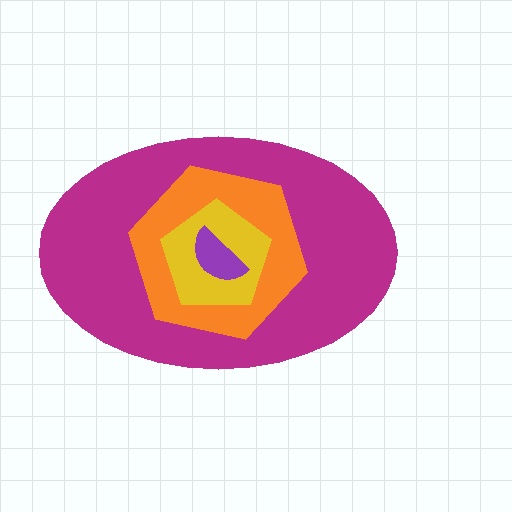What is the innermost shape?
The purple semicircle.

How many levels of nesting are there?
4.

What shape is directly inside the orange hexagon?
The yellow pentagon.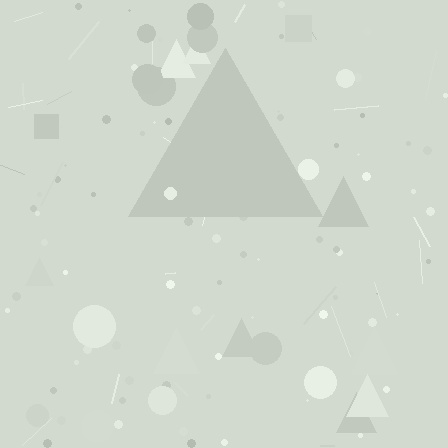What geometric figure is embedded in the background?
A triangle is embedded in the background.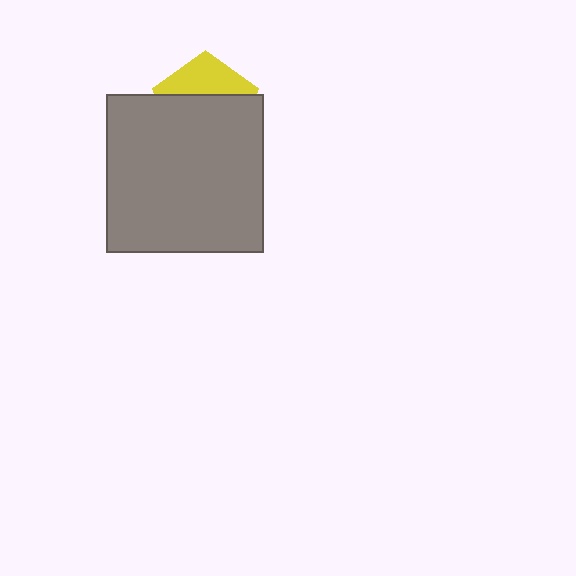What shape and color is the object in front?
The object in front is a gray square.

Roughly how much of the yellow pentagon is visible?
A small part of it is visible (roughly 34%).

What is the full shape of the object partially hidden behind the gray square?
The partially hidden object is a yellow pentagon.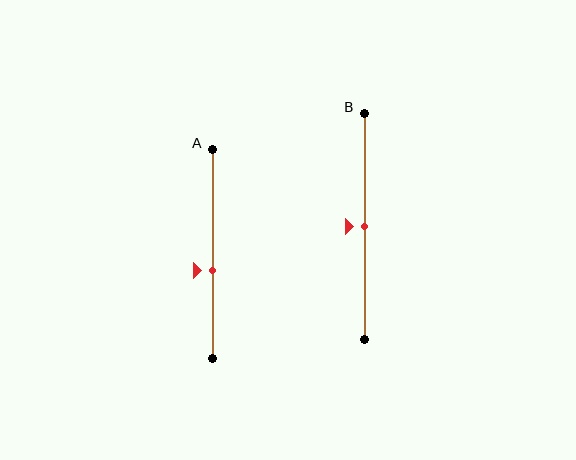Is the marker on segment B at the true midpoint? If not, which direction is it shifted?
Yes, the marker on segment B is at the true midpoint.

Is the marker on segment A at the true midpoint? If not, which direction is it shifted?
No, the marker on segment A is shifted downward by about 8% of the segment length.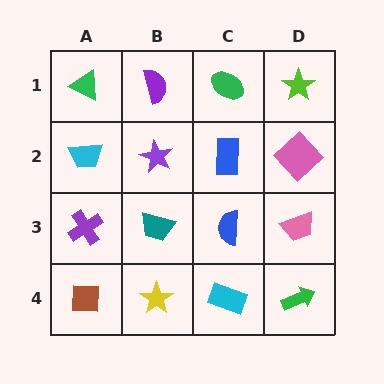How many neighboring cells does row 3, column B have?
4.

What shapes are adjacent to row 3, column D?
A pink diamond (row 2, column D), a green arrow (row 4, column D), a blue semicircle (row 3, column C).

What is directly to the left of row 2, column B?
A cyan trapezoid.